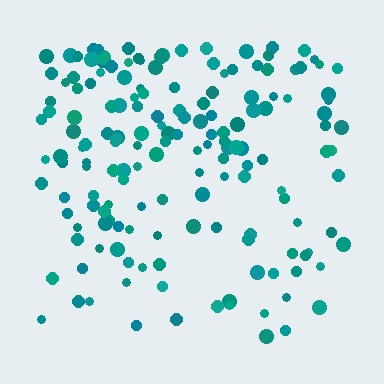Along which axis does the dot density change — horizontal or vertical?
Vertical.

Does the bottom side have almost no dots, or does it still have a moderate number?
Still a moderate number, just noticeably fewer than the top.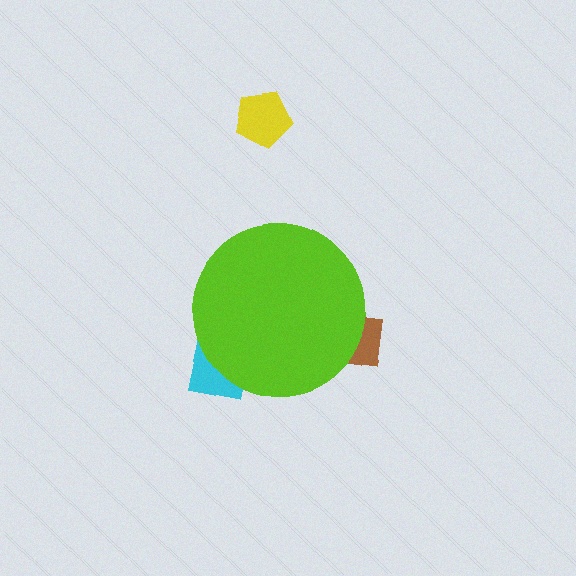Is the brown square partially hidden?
Yes, the brown square is partially hidden behind the lime circle.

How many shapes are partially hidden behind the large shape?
2 shapes are partially hidden.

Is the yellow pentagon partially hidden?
No, the yellow pentagon is fully visible.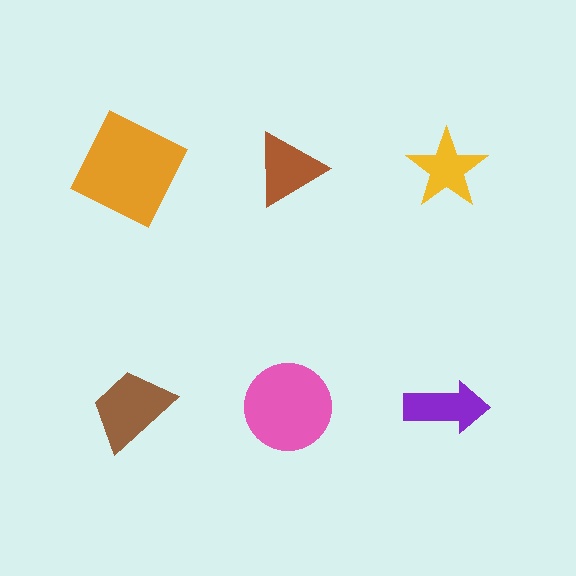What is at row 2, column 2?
A pink circle.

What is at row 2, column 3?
A purple arrow.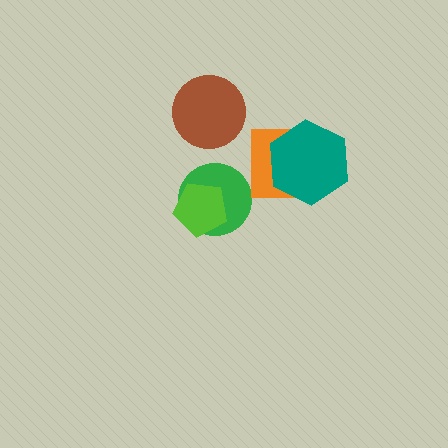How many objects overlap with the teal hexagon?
1 object overlaps with the teal hexagon.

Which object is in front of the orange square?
The teal hexagon is in front of the orange square.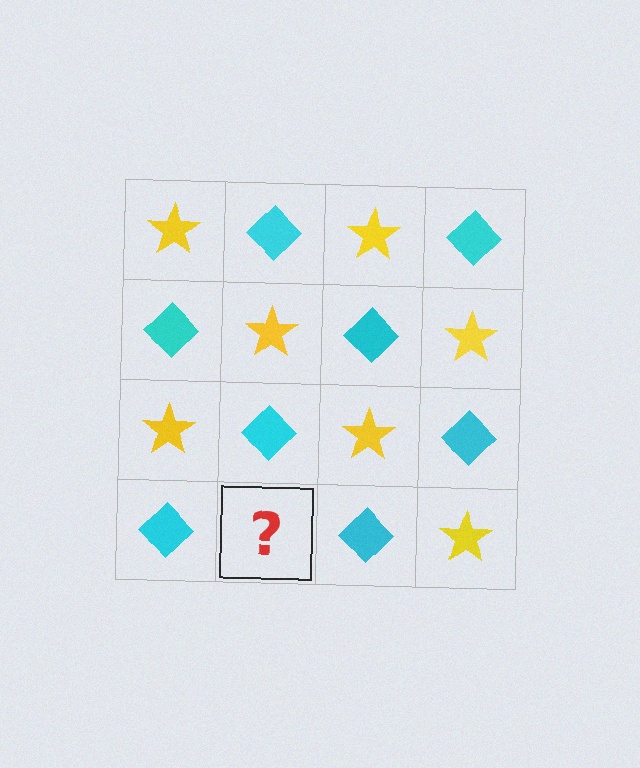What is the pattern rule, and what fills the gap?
The rule is that it alternates yellow star and cyan diamond in a checkerboard pattern. The gap should be filled with a yellow star.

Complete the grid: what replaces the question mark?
The question mark should be replaced with a yellow star.